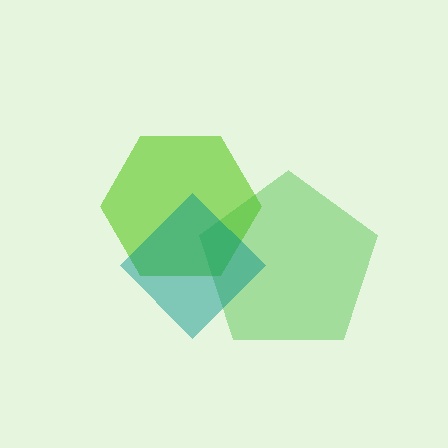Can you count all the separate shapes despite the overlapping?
Yes, there are 3 separate shapes.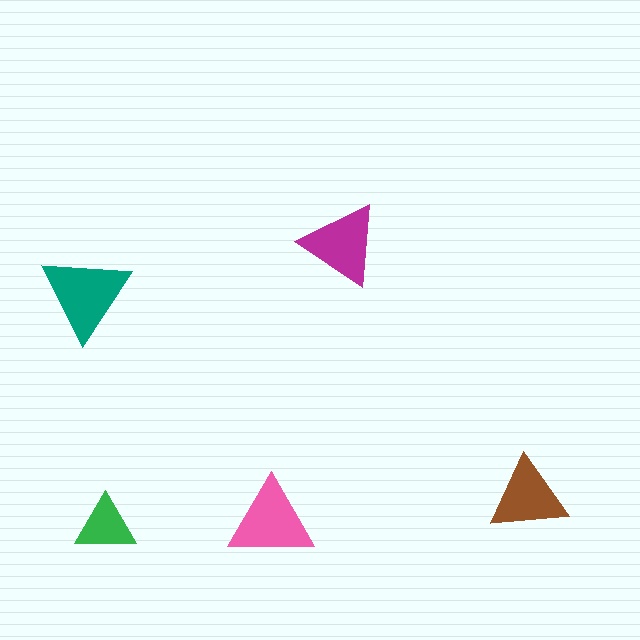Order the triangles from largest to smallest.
the teal one, the pink one, the magenta one, the brown one, the green one.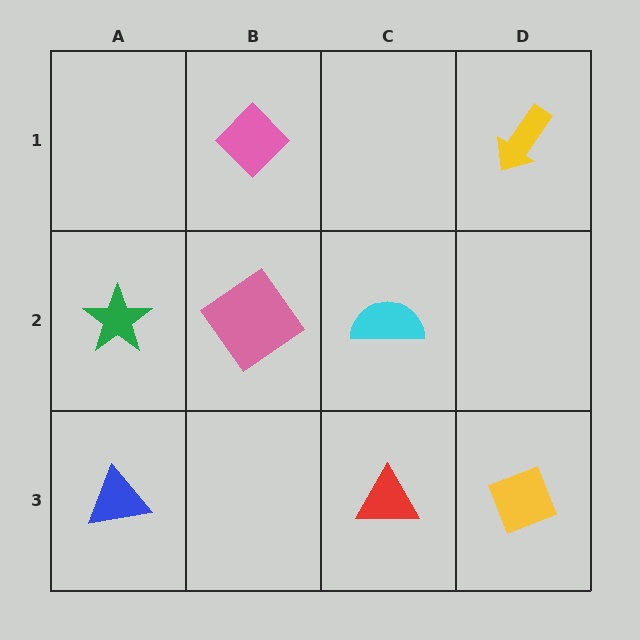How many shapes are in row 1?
2 shapes.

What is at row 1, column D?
A yellow arrow.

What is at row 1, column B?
A pink diamond.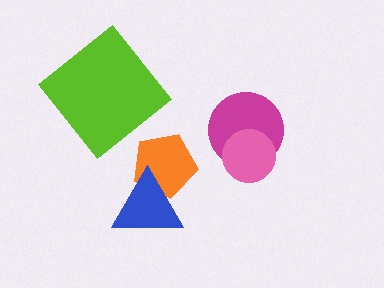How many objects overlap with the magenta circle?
1 object overlaps with the magenta circle.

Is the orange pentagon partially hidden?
Yes, it is partially covered by another shape.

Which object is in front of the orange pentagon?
The blue triangle is in front of the orange pentagon.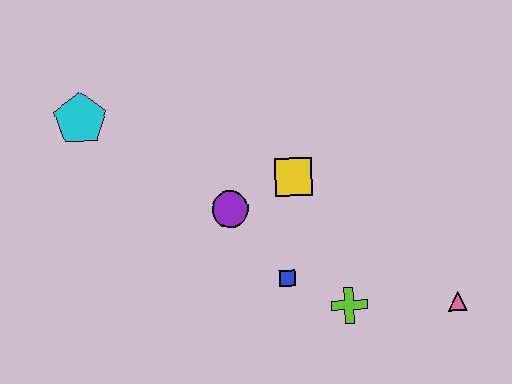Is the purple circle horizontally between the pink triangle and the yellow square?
No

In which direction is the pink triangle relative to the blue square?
The pink triangle is to the right of the blue square.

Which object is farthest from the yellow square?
The cyan pentagon is farthest from the yellow square.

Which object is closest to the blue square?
The lime cross is closest to the blue square.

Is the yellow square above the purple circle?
Yes